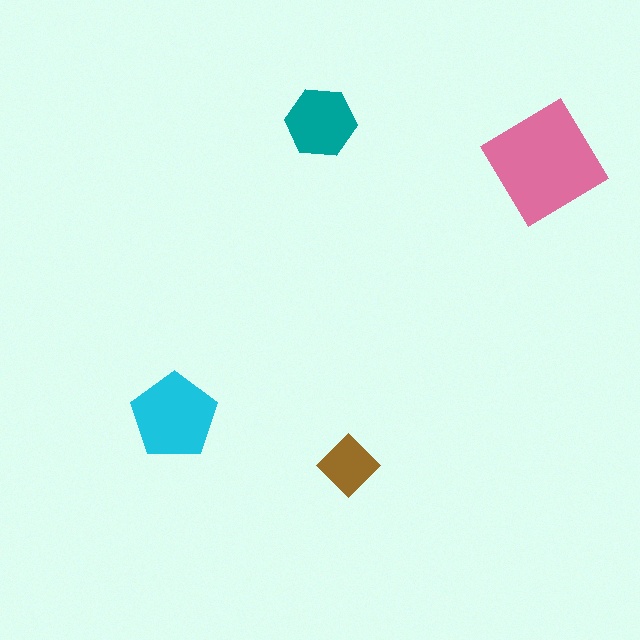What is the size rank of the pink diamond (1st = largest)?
1st.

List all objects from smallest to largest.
The brown diamond, the teal hexagon, the cyan pentagon, the pink diamond.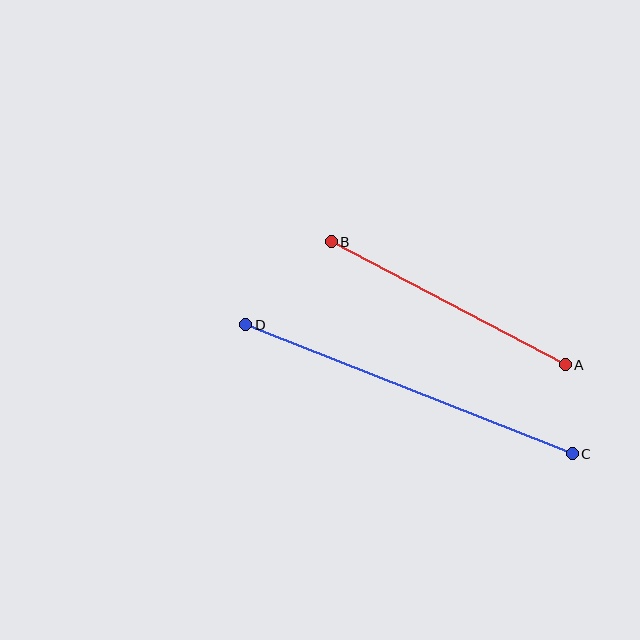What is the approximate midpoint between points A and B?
The midpoint is at approximately (448, 303) pixels.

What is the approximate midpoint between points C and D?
The midpoint is at approximately (409, 389) pixels.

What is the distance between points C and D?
The distance is approximately 351 pixels.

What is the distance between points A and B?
The distance is approximately 264 pixels.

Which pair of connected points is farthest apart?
Points C and D are farthest apart.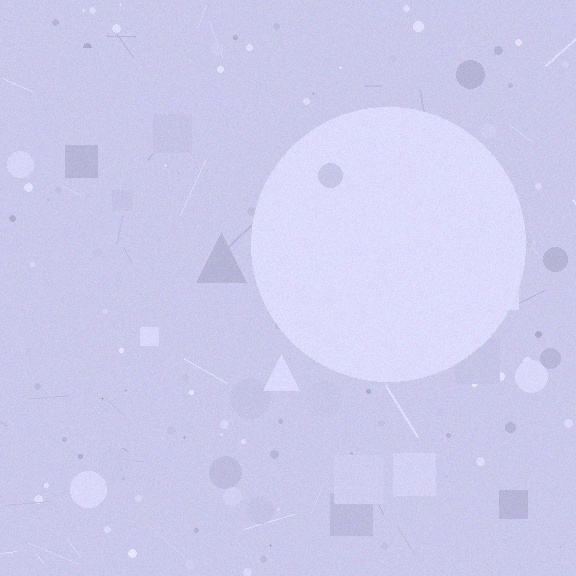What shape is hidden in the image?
A circle is hidden in the image.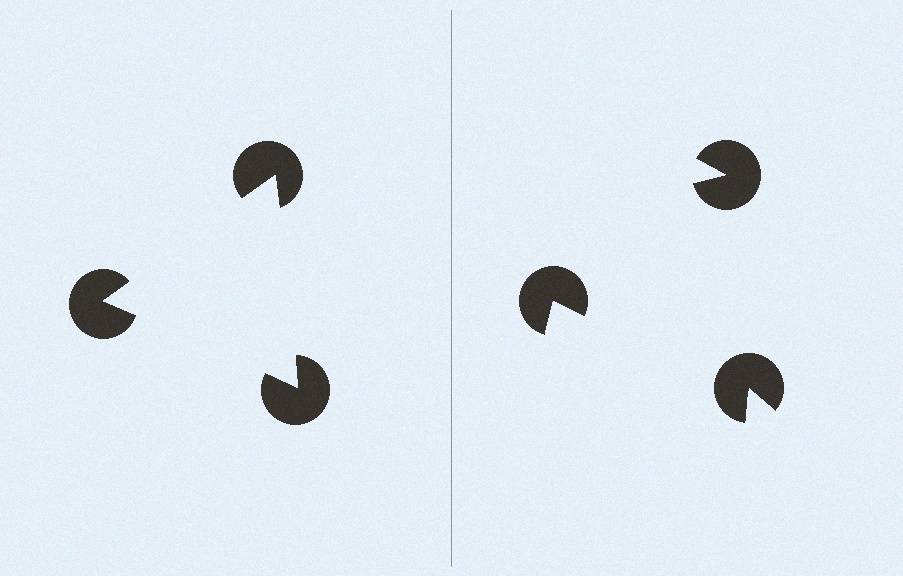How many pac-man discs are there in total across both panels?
6 — 3 on each side.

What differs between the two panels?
The pac-man discs are positioned identically on both sides; only the wedge orientations differ. On the left they align to a triangle; on the right they are misaligned.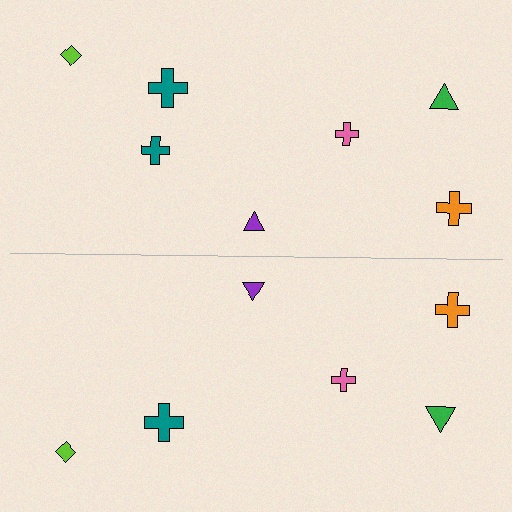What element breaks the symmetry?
A teal cross is missing from the bottom side.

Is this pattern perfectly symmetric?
No, the pattern is not perfectly symmetric. A teal cross is missing from the bottom side.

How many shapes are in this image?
There are 13 shapes in this image.